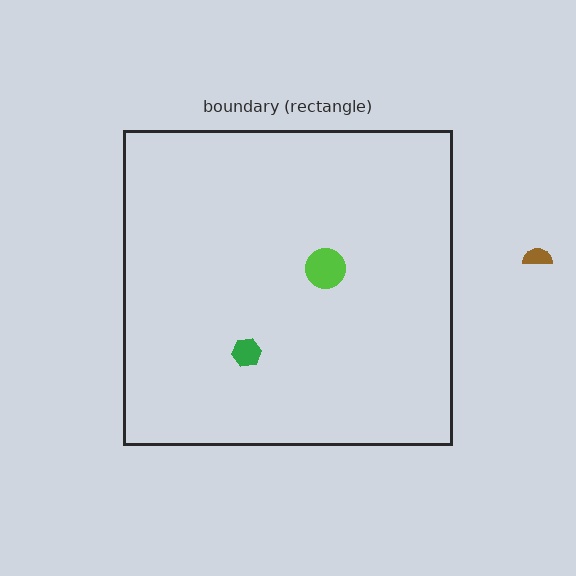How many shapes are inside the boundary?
2 inside, 1 outside.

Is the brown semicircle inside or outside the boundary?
Outside.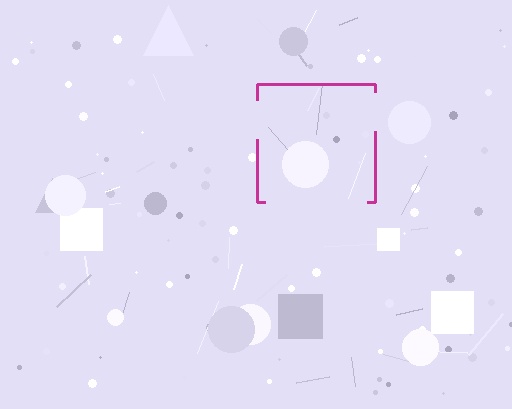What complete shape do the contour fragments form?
The contour fragments form a square.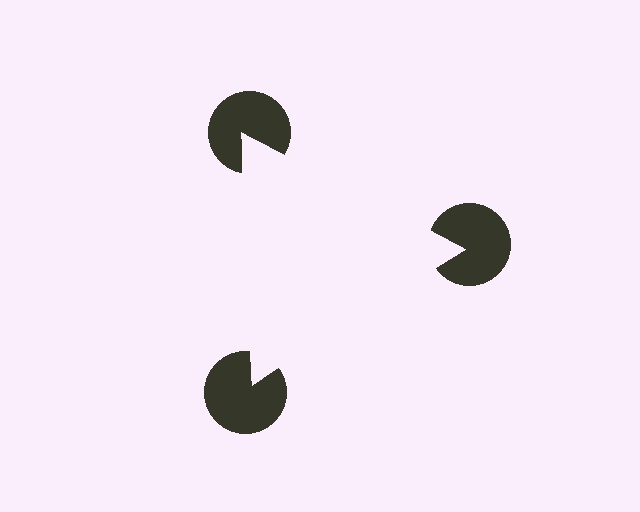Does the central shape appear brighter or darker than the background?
It typically appears slightly brighter than the background, even though no actual brightness change is drawn.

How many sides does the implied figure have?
3 sides.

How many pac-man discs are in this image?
There are 3 — one at each vertex of the illusory triangle.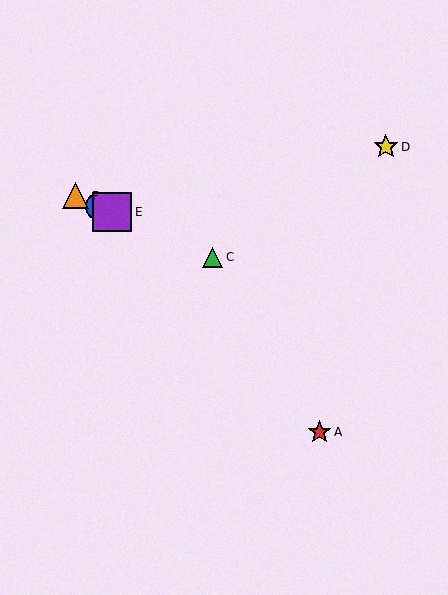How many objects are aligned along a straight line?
4 objects (B, C, E, F) are aligned along a straight line.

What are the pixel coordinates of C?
Object C is at (213, 257).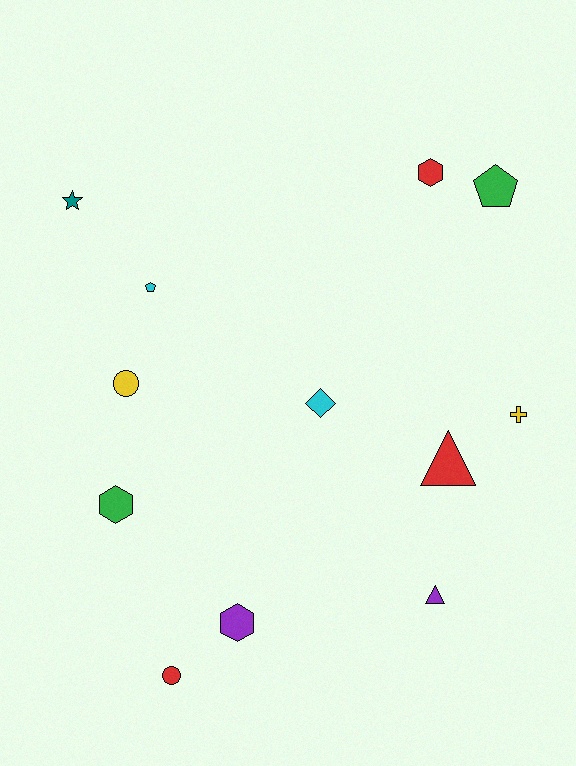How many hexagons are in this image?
There are 3 hexagons.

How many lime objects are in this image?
There are no lime objects.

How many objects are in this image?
There are 12 objects.